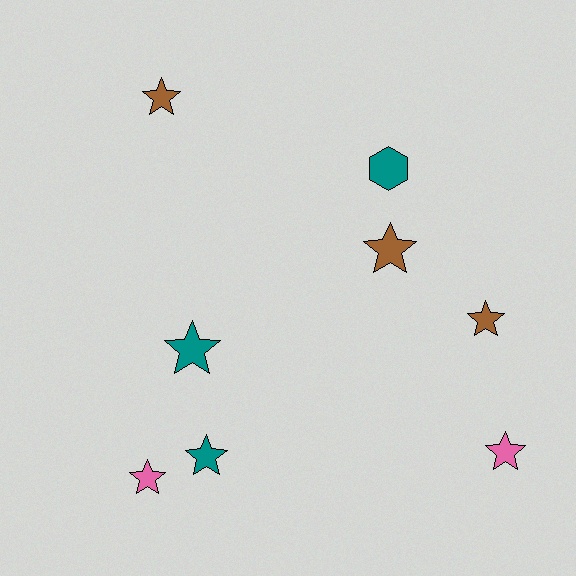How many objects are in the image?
There are 8 objects.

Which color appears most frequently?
Brown, with 3 objects.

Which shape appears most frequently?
Star, with 7 objects.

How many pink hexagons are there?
There are no pink hexagons.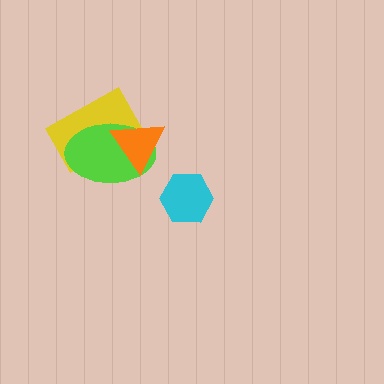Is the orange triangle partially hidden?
No, no other shape covers it.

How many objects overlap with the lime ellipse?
2 objects overlap with the lime ellipse.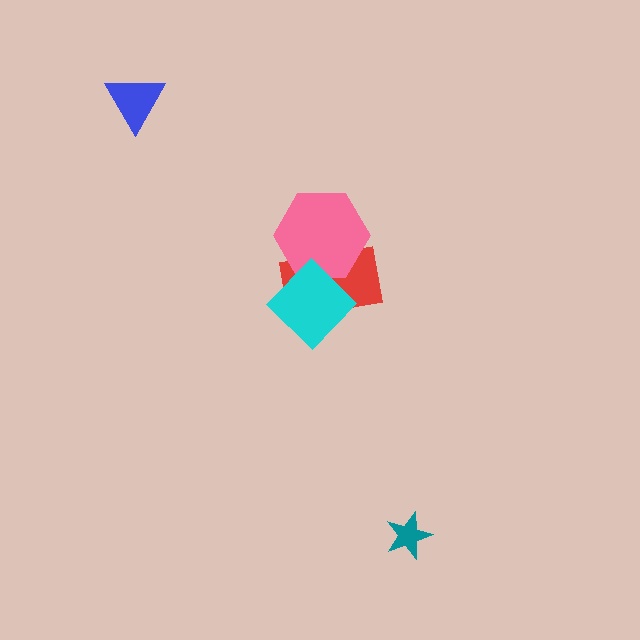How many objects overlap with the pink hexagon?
2 objects overlap with the pink hexagon.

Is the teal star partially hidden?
No, no other shape covers it.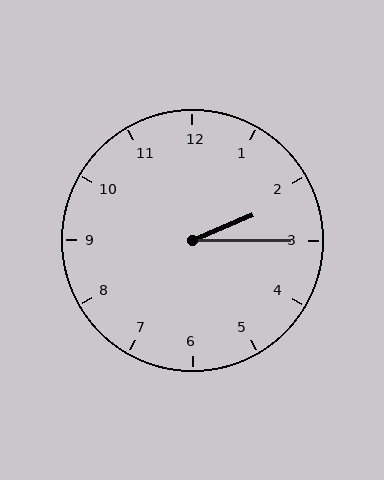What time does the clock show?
2:15.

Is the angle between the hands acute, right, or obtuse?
It is acute.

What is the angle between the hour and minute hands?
Approximately 22 degrees.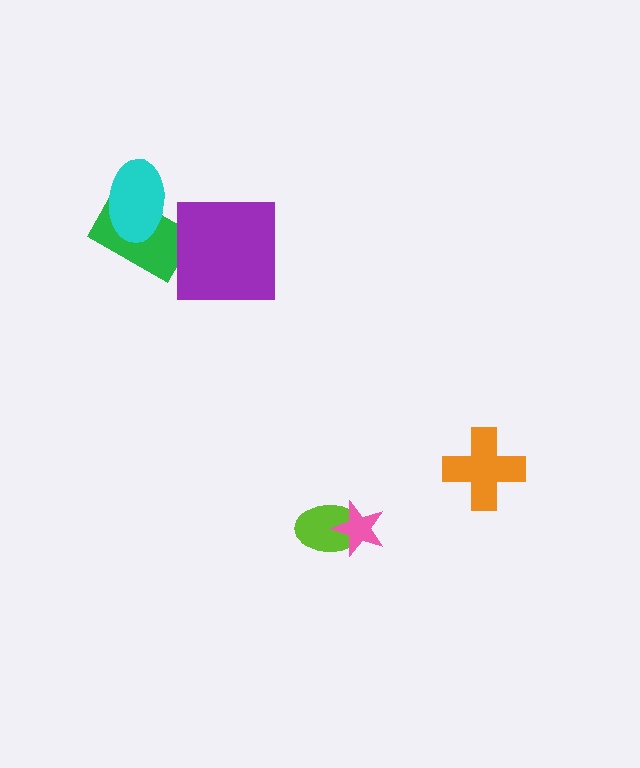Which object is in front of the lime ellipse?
The pink star is in front of the lime ellipse.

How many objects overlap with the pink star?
1 object overlaps with the pink star.